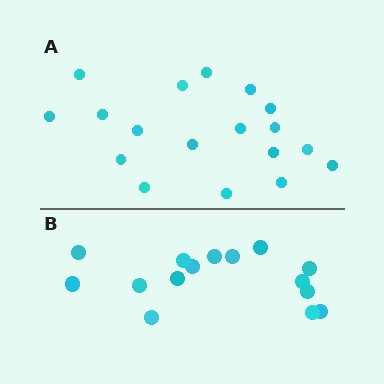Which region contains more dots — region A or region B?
Region A (the top region) has more dots.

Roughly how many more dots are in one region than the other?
Region A has just a few more — roughly 2 or 3 more dots than region B.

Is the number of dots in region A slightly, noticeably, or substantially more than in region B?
Region A has only slightly more — the two regions are fairly close. The ratio is roughly 1.2 to 1.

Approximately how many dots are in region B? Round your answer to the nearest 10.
About 20 dots. (The exact count is 15, which rounds to 20.)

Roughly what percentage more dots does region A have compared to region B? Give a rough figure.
About 20% more.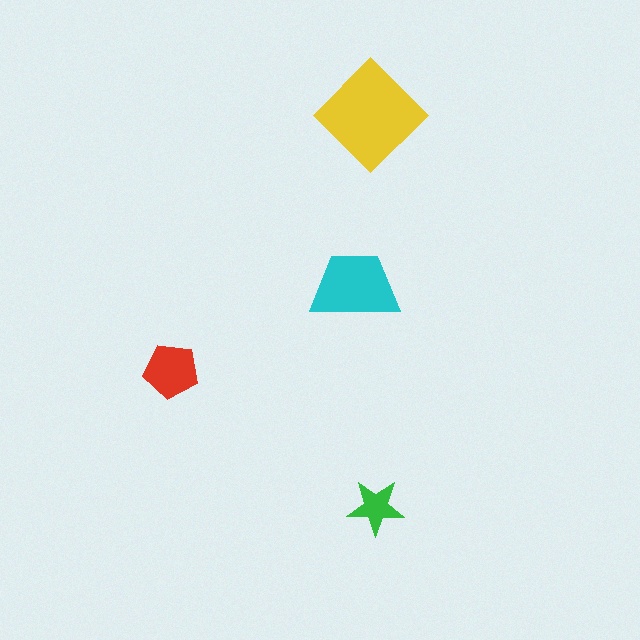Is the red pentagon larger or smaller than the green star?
Larger.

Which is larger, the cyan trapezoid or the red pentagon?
The cyan trapezoid.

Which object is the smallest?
The green star.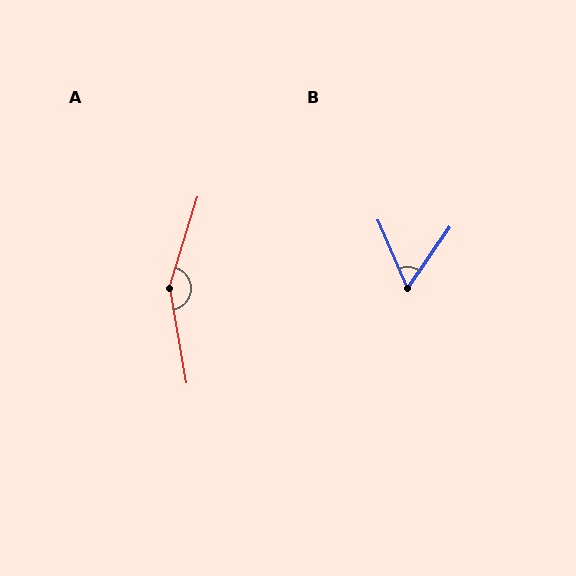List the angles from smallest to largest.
B (58°), A (153°).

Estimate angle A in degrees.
Approximately 153 degrees.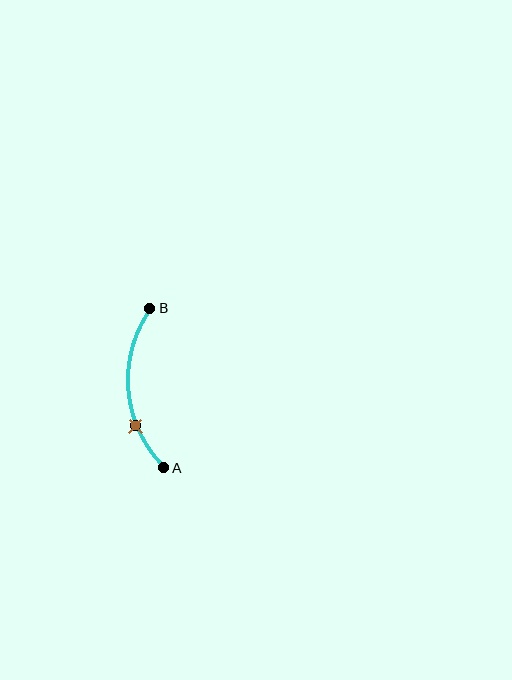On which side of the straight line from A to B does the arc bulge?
The arc bulges to the left of the straight line connecting A and B.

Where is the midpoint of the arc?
The arc midpoint is the point on the curve farthest from the straight line joining A and B. It sits to the left of that line.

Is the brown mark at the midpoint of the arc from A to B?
No. The brown mark lies on the arc but is closer to endpoint A. The arc midpoint would be at the point on the curve equidistant along the arc from both A and B.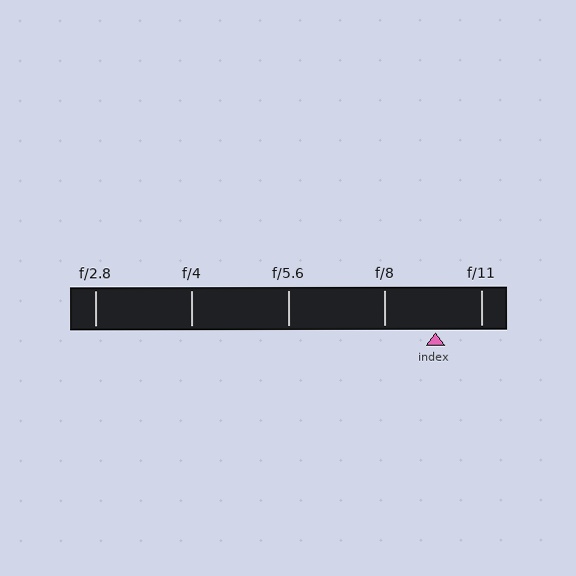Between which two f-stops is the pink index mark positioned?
The index mark is between f/8 and f/11.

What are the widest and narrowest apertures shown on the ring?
The widest aperture shown is f/2.8 and the narrowest is f/11.